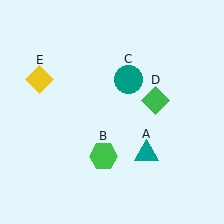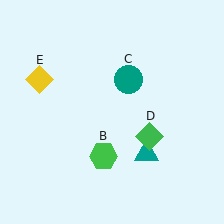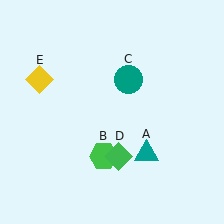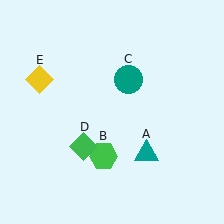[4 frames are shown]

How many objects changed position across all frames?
1 object changed position: green diamond (object D).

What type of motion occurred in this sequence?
The green diamond (object D) rotated clockwise around the center of the scene.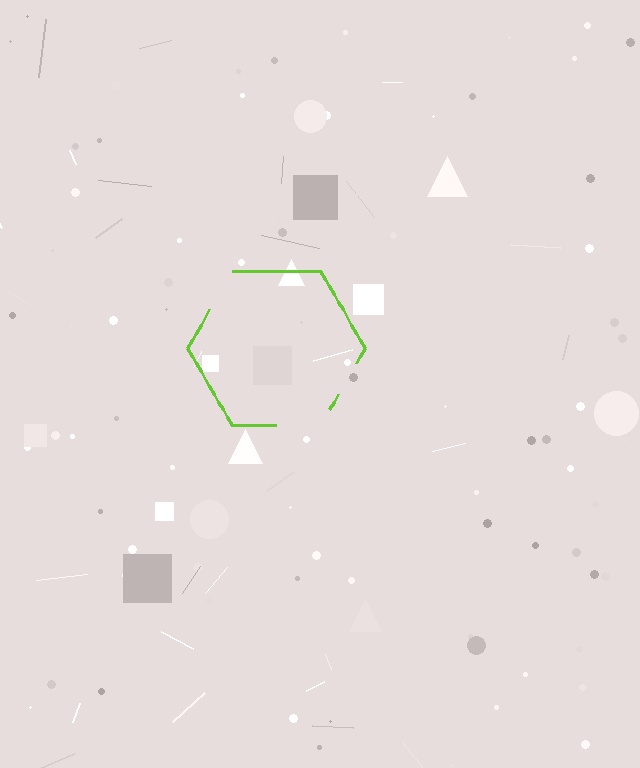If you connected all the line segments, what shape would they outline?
They would outline a hexagon.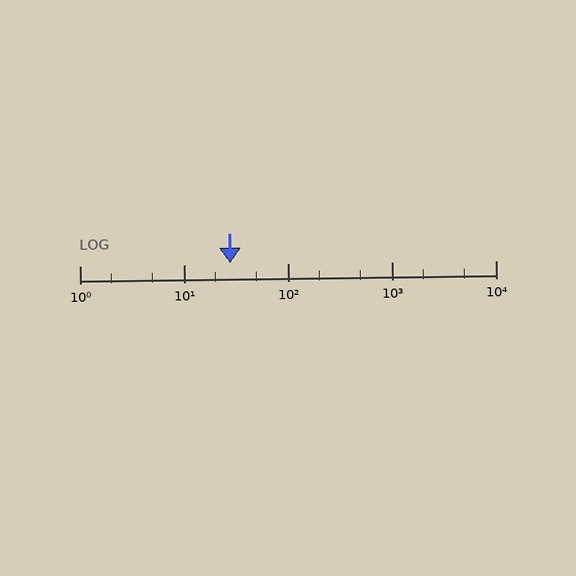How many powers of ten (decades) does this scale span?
The scale spans 4 decades, from 1 to 10000.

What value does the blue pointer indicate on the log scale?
The pointer indicates approximately 28.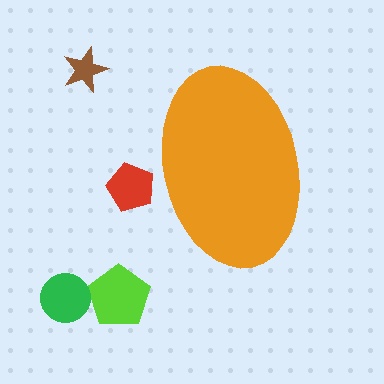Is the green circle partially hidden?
No, the green circle is fully visible.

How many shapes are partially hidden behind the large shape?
1 shape is partially hidden.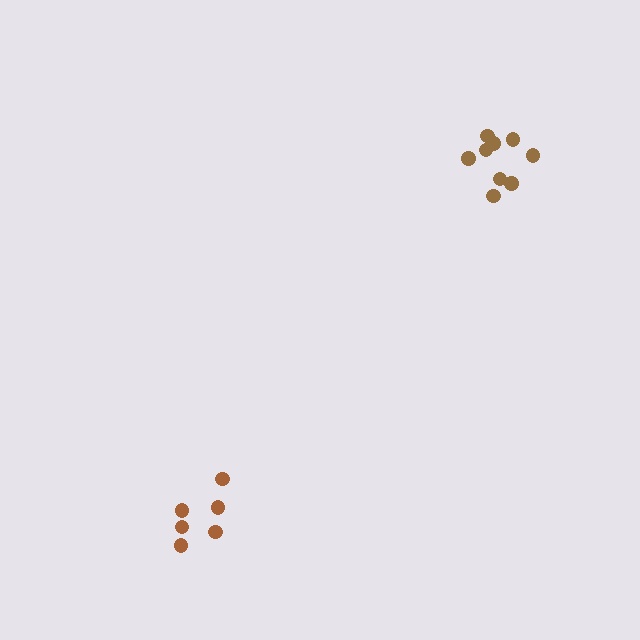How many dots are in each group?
Group 1: 9 dots, Group 2: 6 dots (15 total).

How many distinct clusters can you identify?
There are 2 distinct clusters.